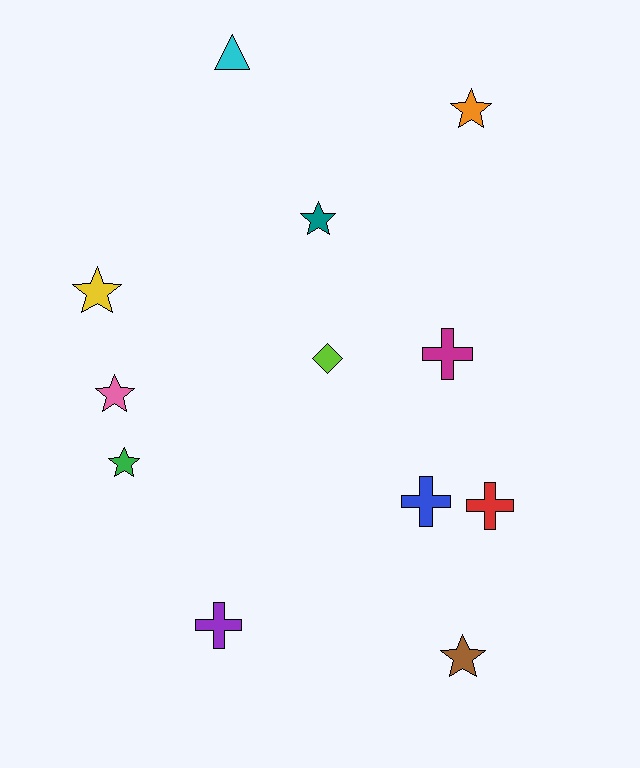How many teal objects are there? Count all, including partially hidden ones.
There is 1 teal object.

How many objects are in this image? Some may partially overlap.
There are 12 objects.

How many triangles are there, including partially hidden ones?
There is 1 triangle.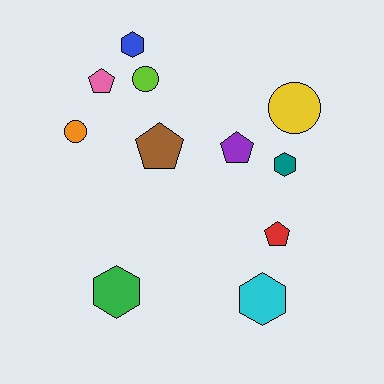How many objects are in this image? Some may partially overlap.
There are 11 objects.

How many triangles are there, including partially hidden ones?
There are no triangles.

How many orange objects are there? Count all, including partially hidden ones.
There is 1 orange object.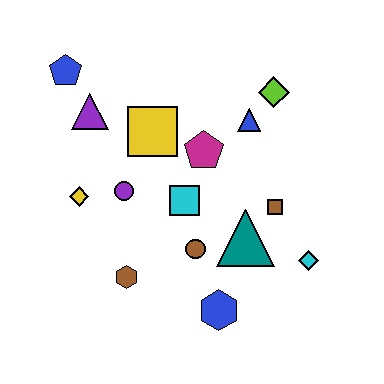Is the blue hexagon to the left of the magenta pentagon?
No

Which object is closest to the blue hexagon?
The brown circle is closest to the blue hexagon.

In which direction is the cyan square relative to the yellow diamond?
The cyan square is to the right of the yellow diamond.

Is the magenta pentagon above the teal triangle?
Yes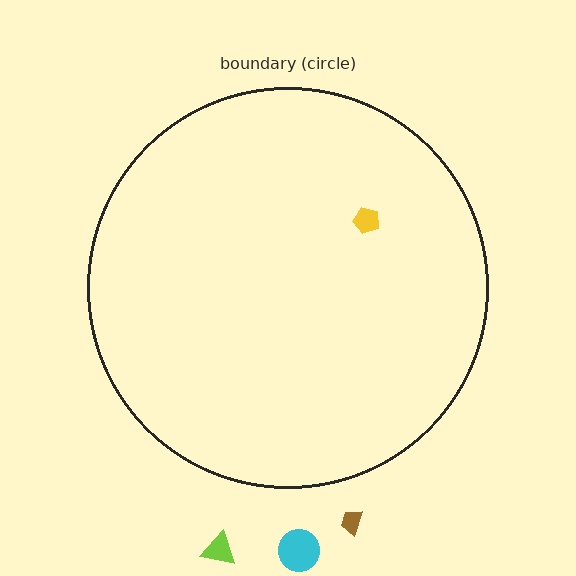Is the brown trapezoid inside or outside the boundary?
Outside.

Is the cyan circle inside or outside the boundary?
Outside.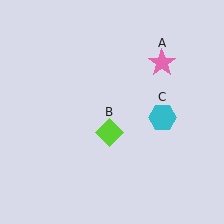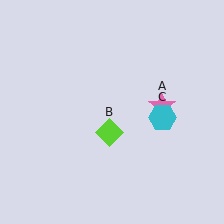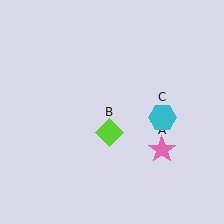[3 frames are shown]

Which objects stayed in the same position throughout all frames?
Lime diamond (object B) and cyan hexagon (object C) remained stationary.